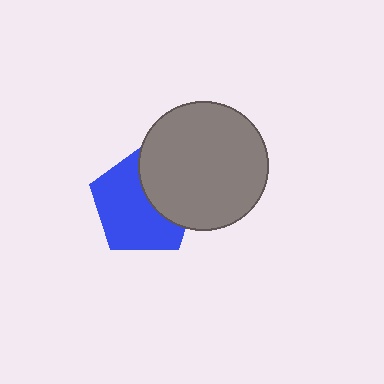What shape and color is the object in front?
The object in front is a gray circle.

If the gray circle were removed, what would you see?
You would see the complete blue pentagon.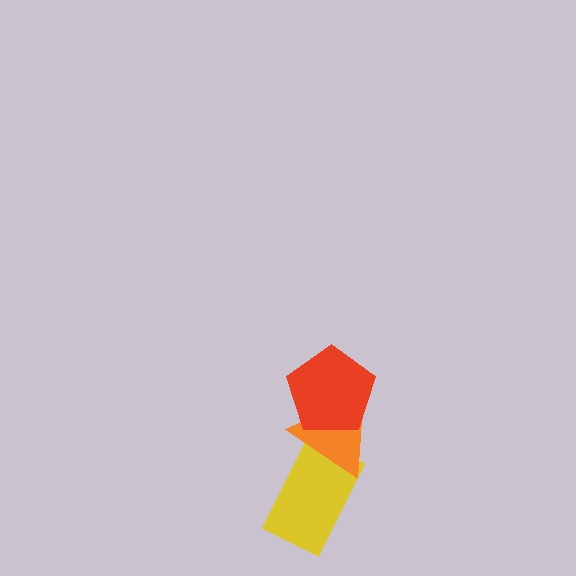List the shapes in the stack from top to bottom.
From top to bottom: the red pentagon, the orange triangle, the yellow rectangle.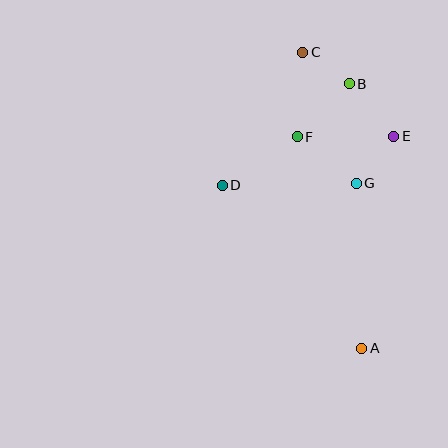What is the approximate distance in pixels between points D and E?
The distance between D and E is approximately 178 pixels.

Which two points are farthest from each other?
Points A and C are farthest from each other.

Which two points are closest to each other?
Points B and C are closest to each other.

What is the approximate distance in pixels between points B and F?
The distance between B and F is approximately 74 pixels.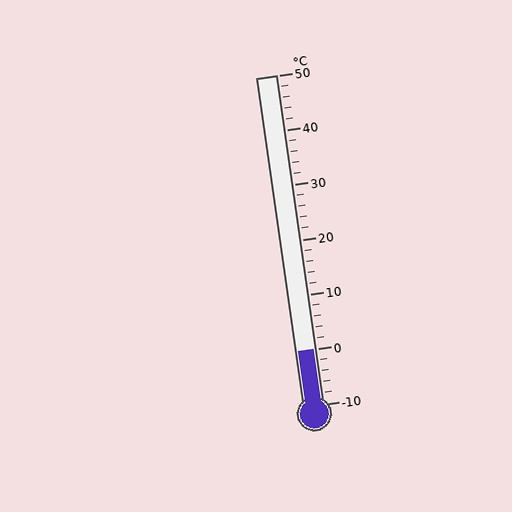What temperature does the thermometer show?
The thermometer shows approximately 0°C.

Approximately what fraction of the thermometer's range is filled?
The thermometer is filled to approximately 15% of its range.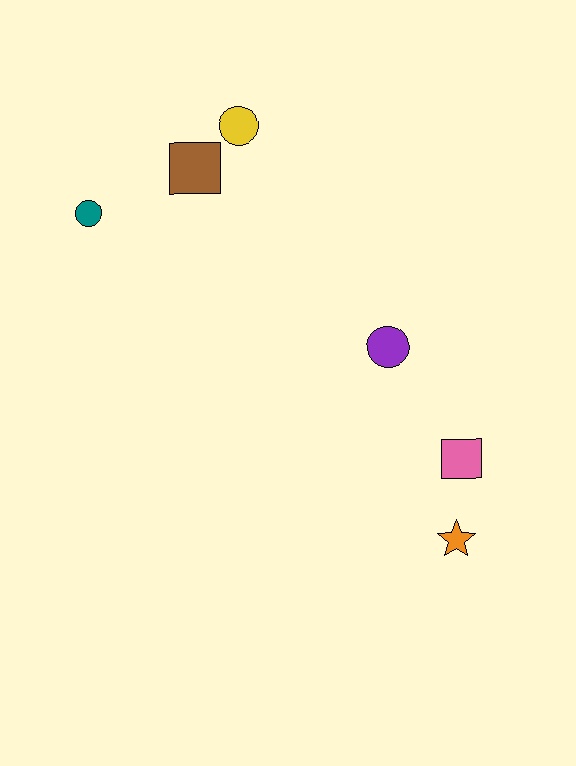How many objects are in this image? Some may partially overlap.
There are 6 objects.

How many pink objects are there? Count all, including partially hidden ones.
There is 1 pink object.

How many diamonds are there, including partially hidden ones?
There are no diamonds.